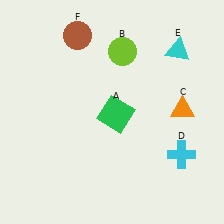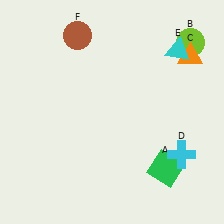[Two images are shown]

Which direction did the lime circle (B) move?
The lime circle (B) moved right.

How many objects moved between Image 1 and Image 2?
3 objects moved between the two images.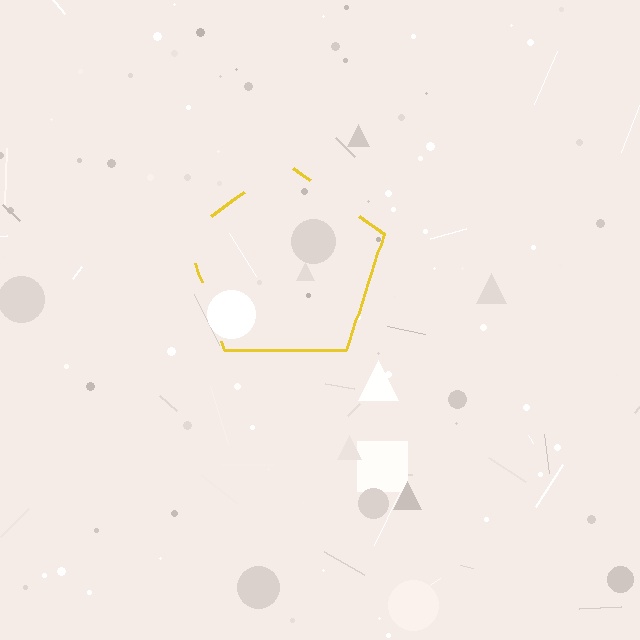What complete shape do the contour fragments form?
The contour fragments form a pentagon.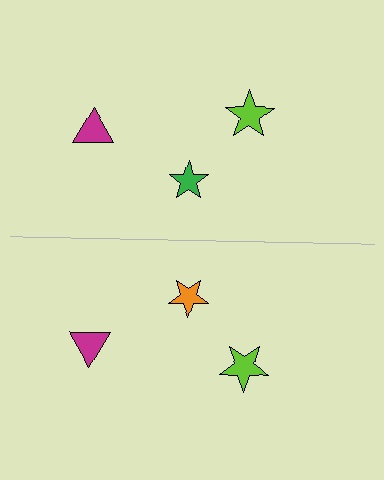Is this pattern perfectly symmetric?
No, the pattern is not perfectly symmetric. The orange star on the bottom side breaks the symmetry — its mirror counterpart is green.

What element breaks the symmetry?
The orange star on the bottom side breaks the symmetry — its mirror counterpart is green.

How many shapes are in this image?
There are 6 shapes in this image.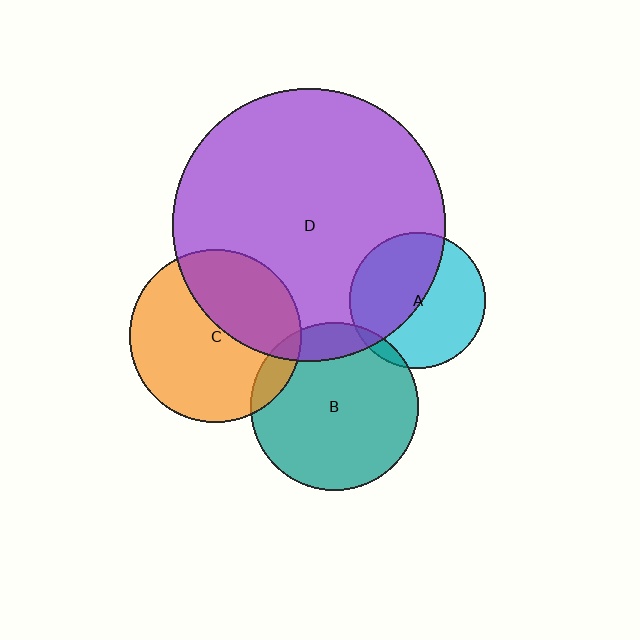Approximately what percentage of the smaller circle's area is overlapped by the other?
Approximately 10%.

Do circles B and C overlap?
Yes.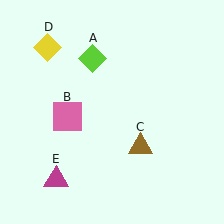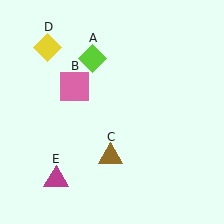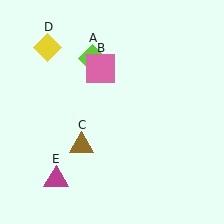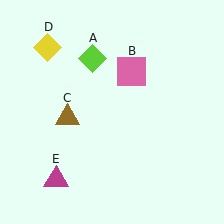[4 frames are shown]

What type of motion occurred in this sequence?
The pink square (object B), brown triangle (object C) rotated clockwise around the center of the scene.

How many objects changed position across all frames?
2 objects changed position: pink square (object B), brown triangle (object C).